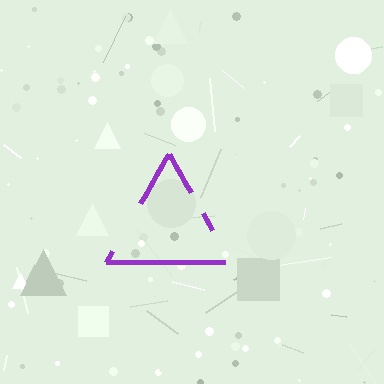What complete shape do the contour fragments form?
The contour fragments form a triangle.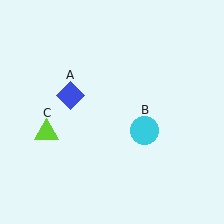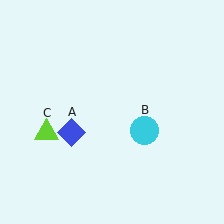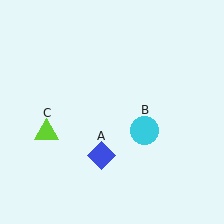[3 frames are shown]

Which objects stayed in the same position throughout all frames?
Cyan circle (object B) and lime triangle (object C) remained stationary.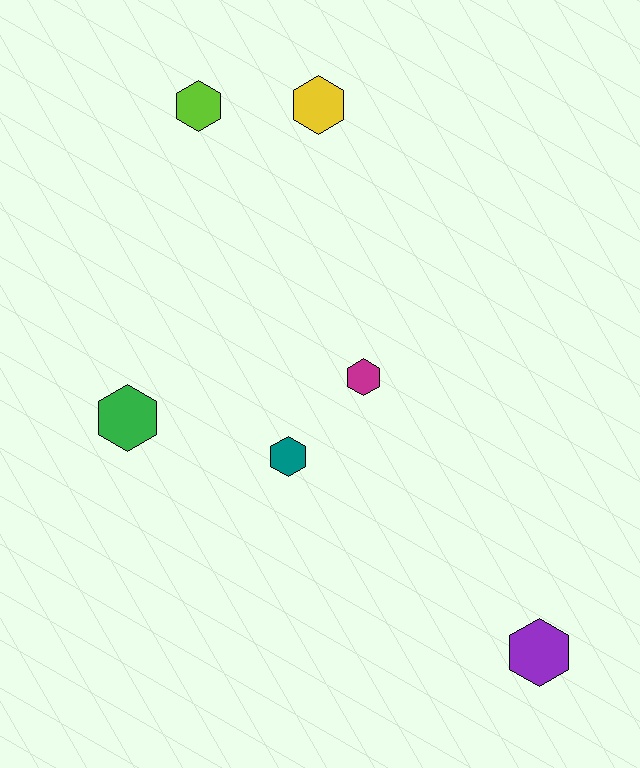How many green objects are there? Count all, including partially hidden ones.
There is 1 green object.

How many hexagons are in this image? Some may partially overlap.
There are 6 hexagons.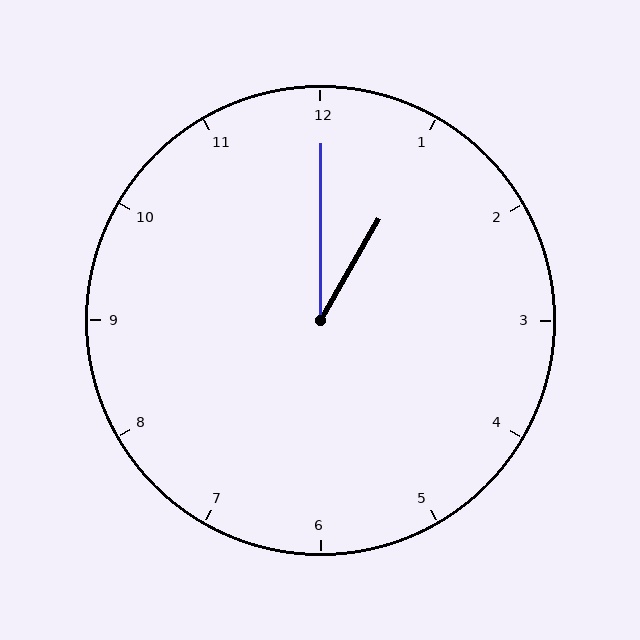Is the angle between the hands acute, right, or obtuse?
It is acute.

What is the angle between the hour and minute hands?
Approximately 30 degrees.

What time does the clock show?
1:00.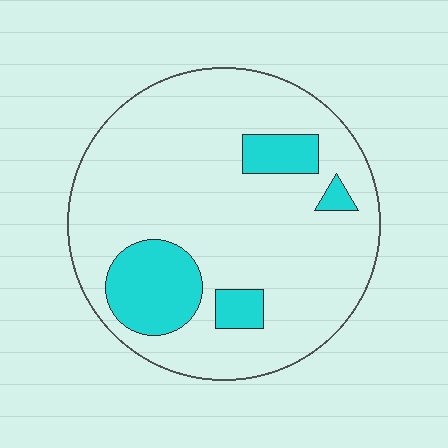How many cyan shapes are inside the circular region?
4.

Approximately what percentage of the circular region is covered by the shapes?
Approximately 15%.